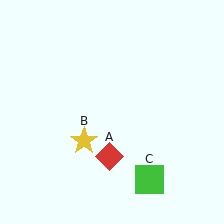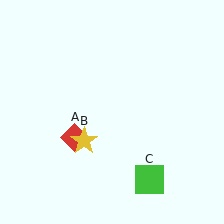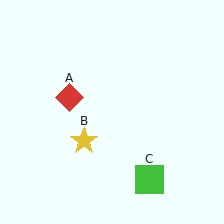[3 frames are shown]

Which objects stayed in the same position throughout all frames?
Yellow star (object B) and green square (object C) remained stationary.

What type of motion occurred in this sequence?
The red diamond (object A) rotated clockwise around the center of the scene.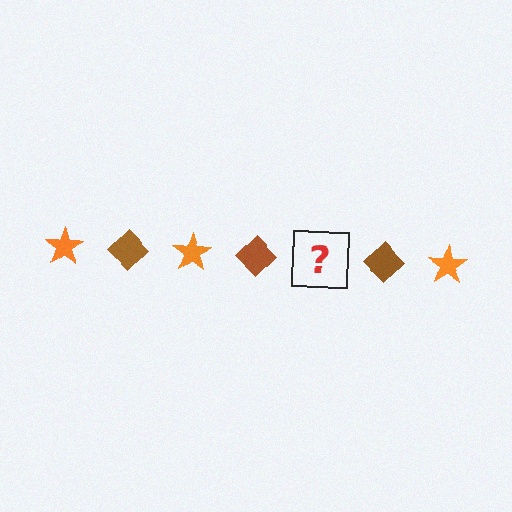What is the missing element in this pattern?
The missing element is an orange star.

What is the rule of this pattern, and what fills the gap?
The rule is that the pattern alternates between orange star and brown diamond. The gap should be filled with an orange star.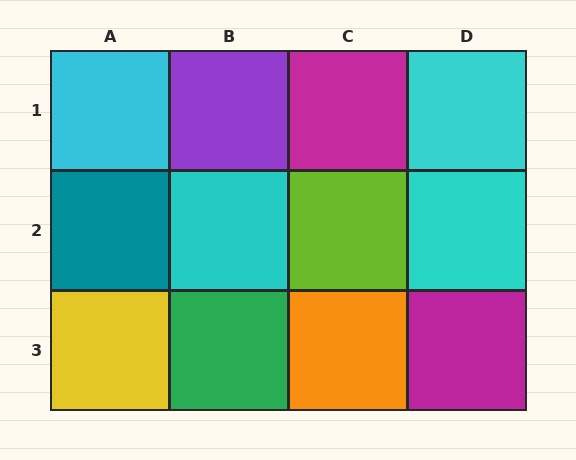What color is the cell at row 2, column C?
Lime.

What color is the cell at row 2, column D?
Cyan.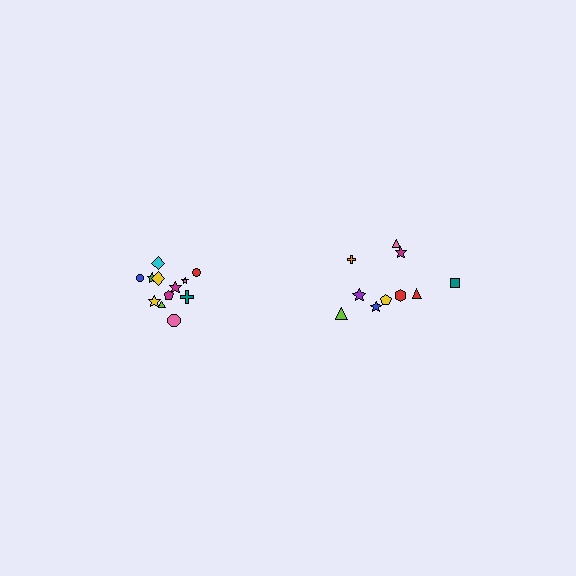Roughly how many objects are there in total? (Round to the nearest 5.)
Roughly 20 objects in total.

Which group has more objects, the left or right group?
The left group.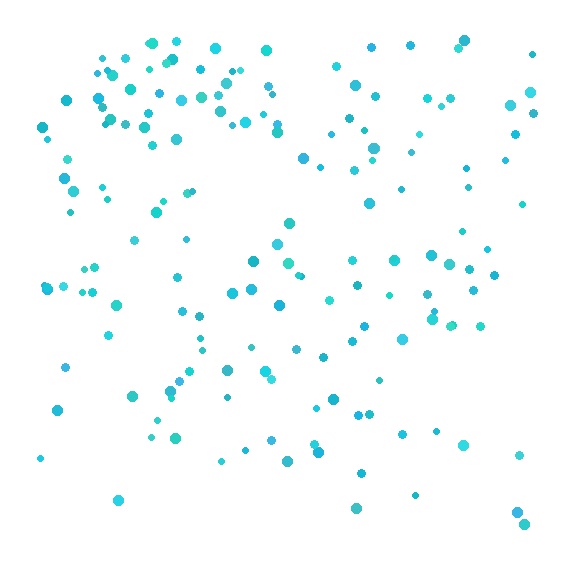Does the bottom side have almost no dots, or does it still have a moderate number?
Still a moderate number, just noticeably fewer than the top.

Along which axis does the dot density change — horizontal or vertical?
Vertical.